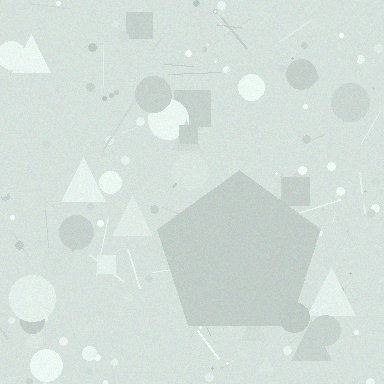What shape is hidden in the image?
A pentagon is hidden in the image.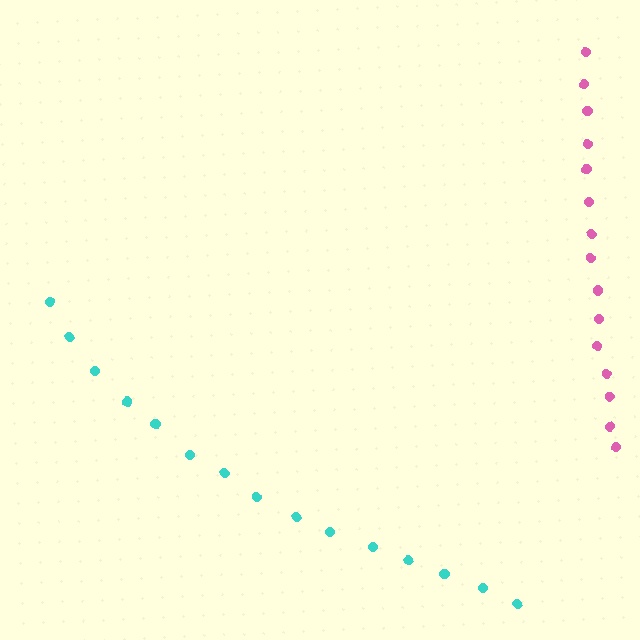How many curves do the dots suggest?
There are 2 distinct paths.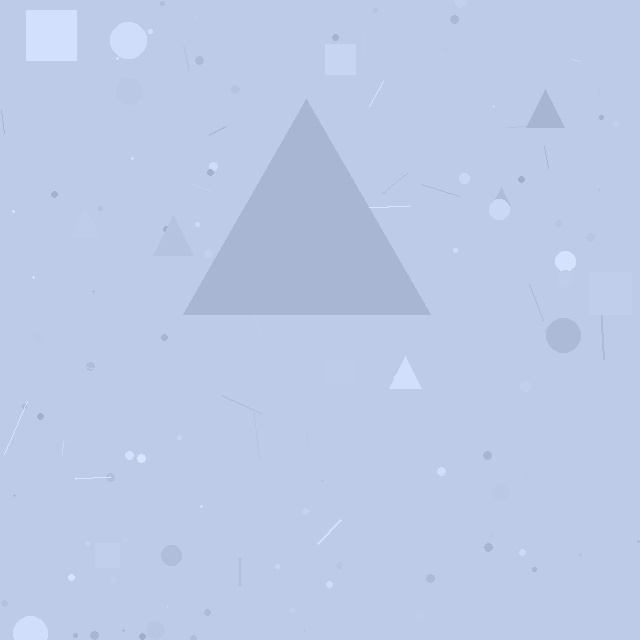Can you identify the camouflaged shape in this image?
The camouflaged shape is a triangle.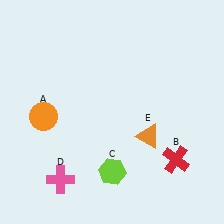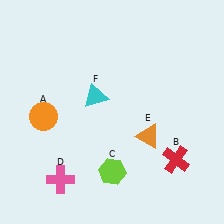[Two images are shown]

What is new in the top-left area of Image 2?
A cyan triangle (F) was added in the top-left area of Image 2.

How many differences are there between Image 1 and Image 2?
There is 1 difference between the two images.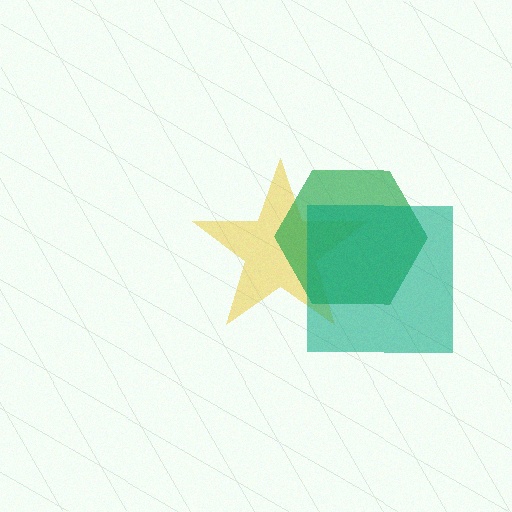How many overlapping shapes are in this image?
There are 3 overlapping shapes in the image.